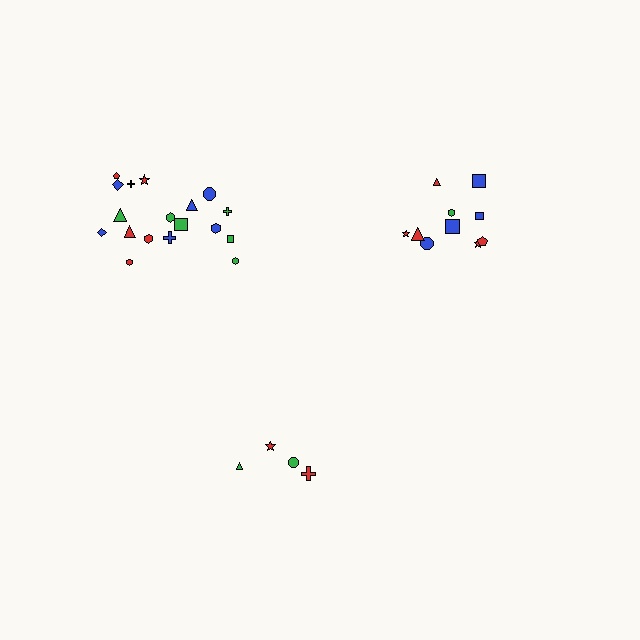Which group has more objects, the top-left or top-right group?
The top-left group.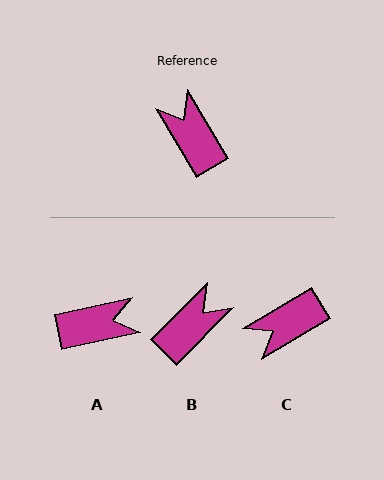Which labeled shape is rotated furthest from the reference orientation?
A, about 109 degrees away.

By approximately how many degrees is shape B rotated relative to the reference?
Approximately 75 degrees clockwise.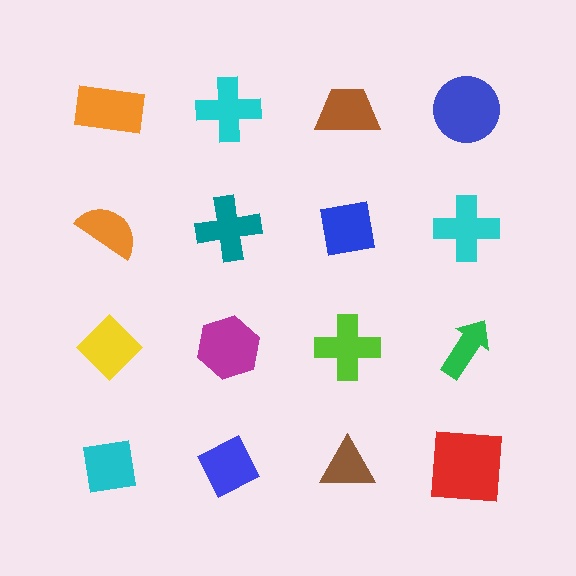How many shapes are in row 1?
4 shapes.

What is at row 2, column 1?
An orange semicircle.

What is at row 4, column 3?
A brown triangle.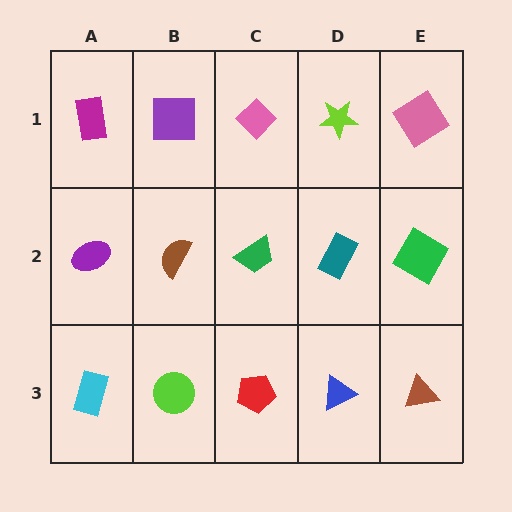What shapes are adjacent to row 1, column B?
A brown semicircle (row 2, column B), a magenta rectangle (row 1, column A), a pink diamond (row 1, column C).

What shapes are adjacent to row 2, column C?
A pink diamond (row 1, column C), a red pentagon (row 3, column C), a brown semicircle (row 2, column B), a teal rectangle (row 2, column D).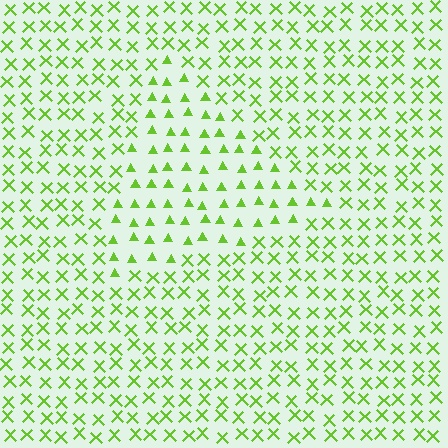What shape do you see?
I see a triangle.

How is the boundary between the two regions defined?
The boundary is defined by a change in element shape: triangles inside vs. X marks outside. All elements share the same color and spacing.